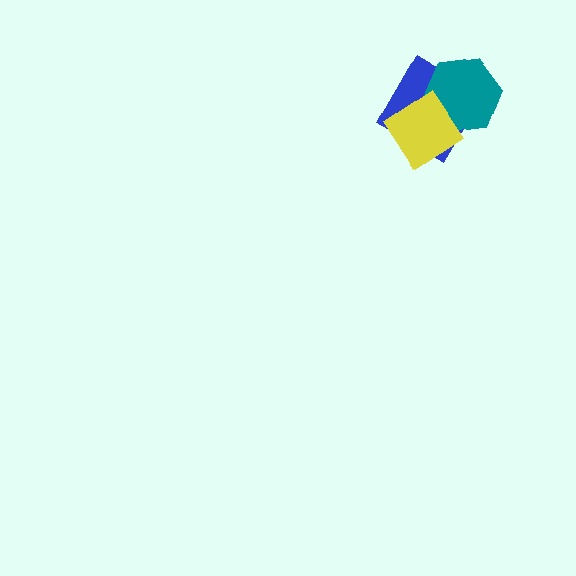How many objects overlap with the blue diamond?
2 objects overlap with the blue diamond.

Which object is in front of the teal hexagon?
The yellow diamond is in front of the teal hexagon.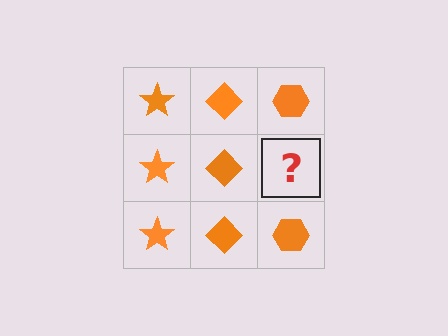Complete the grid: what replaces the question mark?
The question mark should be replaced with an orange hexagon.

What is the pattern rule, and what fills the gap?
The rule is that each column has a consistent shape. The gap should be filled with an orange hexagon.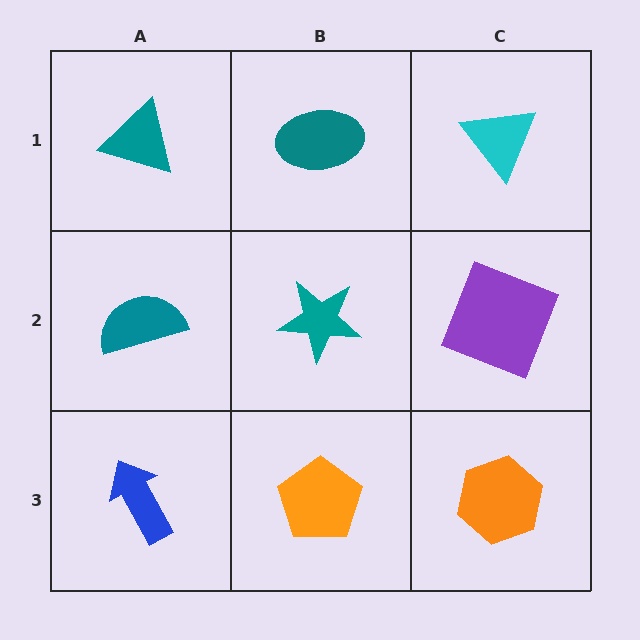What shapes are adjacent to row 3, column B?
A teal star (row 2, column B), a blue arrow (row 3, column A), an orange hexagon (row 3, column C).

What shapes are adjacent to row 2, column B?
A teal ellipse (row 1, column B), an orange pentagon (row 3, column B), a teal semicircle (row 2, column A), a purple square (row 2, column C).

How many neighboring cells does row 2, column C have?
3.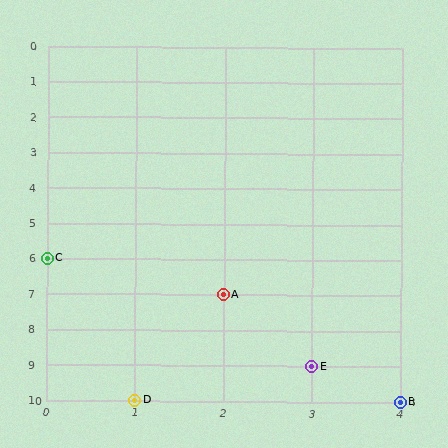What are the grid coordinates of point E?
Point E is at grid coordinates (3, 9).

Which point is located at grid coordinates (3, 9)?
Point E is at (3, 9).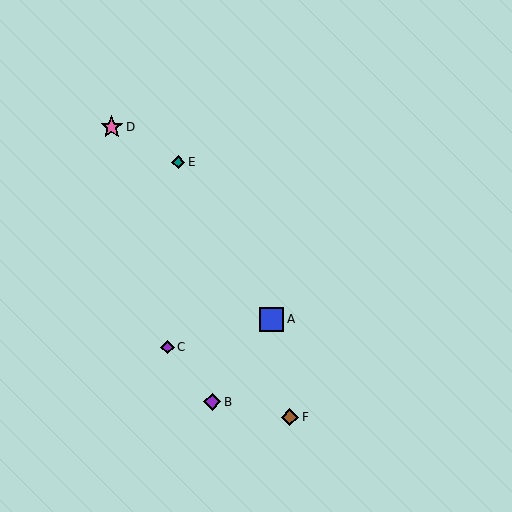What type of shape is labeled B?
Shape B is a purple diamond.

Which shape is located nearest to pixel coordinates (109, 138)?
The pink star (labeled D) at (112, 127) is nearest to that location.